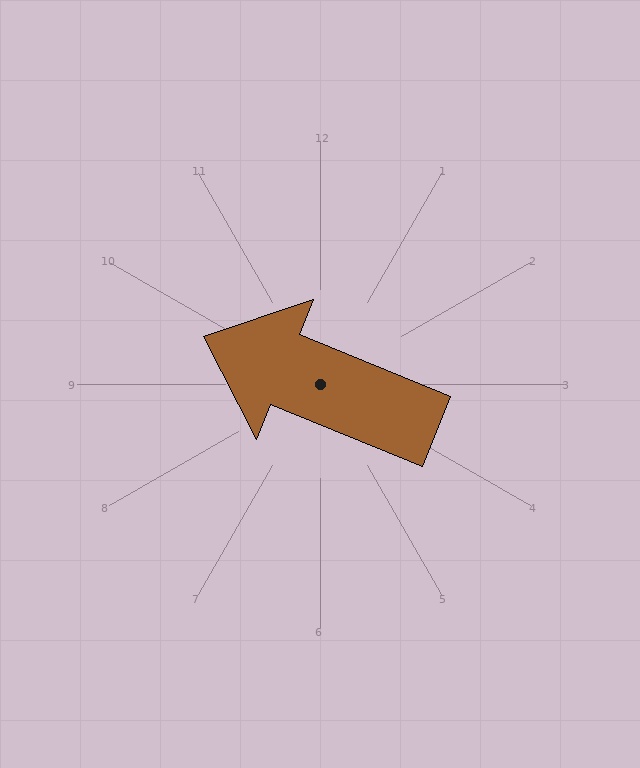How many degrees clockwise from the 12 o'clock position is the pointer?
Approximately 292 degrees.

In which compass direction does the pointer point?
West.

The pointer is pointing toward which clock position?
Roughly 10 o'clock.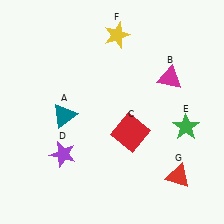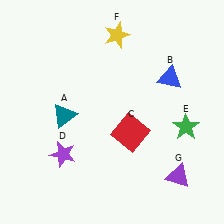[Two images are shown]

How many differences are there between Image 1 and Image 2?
There are 2 differences between the two images.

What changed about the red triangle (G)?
In Image 1, G is red. In Image 2, it changed to purple.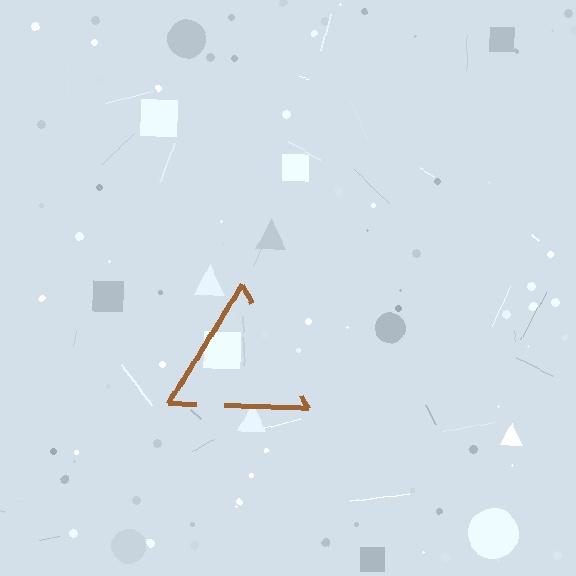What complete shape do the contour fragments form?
The contour fragments form a triangle.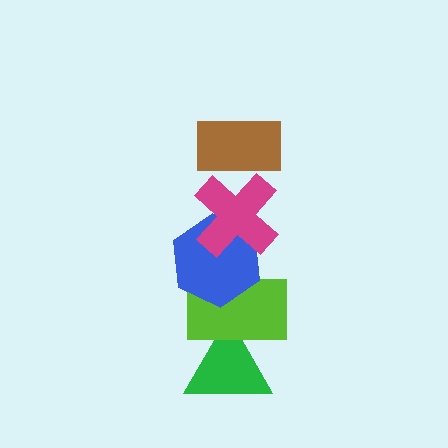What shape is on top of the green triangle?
The lime rectangle is on top of the green triangle.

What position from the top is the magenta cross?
The magenta cross is 2nd from the top.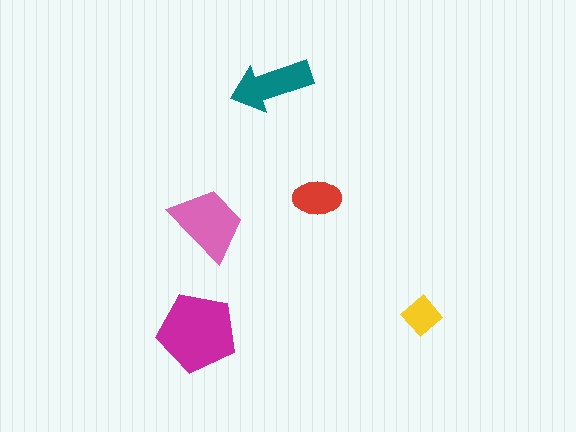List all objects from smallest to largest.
The yellow diamond, the red ellipse, the teal arrow, the pink trapezoid, the magenta pentagon.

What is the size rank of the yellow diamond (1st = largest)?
5th.